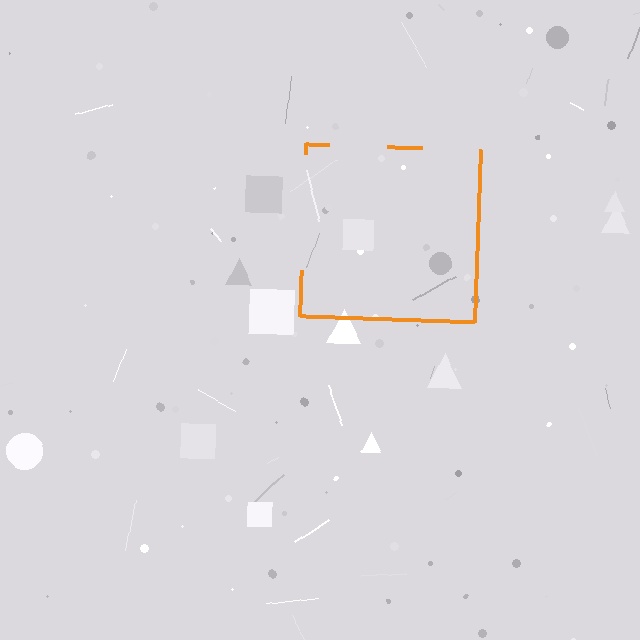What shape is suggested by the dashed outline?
The dashed outline suggests a square.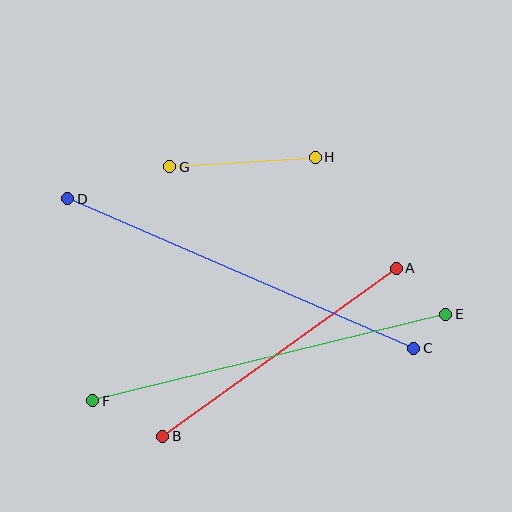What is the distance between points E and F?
The distance is approximately 363 pixels.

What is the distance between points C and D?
The distance is approximately 377 pixels.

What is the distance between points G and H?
The distance is approximately 146 pixels.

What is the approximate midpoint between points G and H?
The midpoint is at approximately (243, 162) pixels.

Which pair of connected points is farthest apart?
Points C and D are farthest apart.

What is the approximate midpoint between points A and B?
The midpoint is at approximately (279, 352) pixels.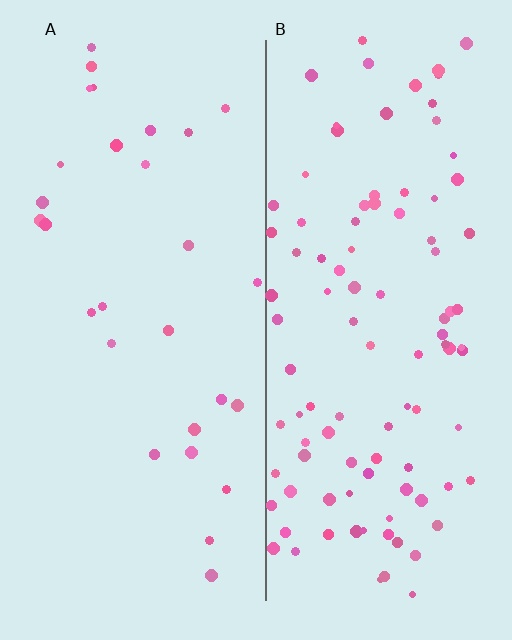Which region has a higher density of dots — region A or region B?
B (the right).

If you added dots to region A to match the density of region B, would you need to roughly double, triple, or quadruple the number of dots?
Approximately quadruple.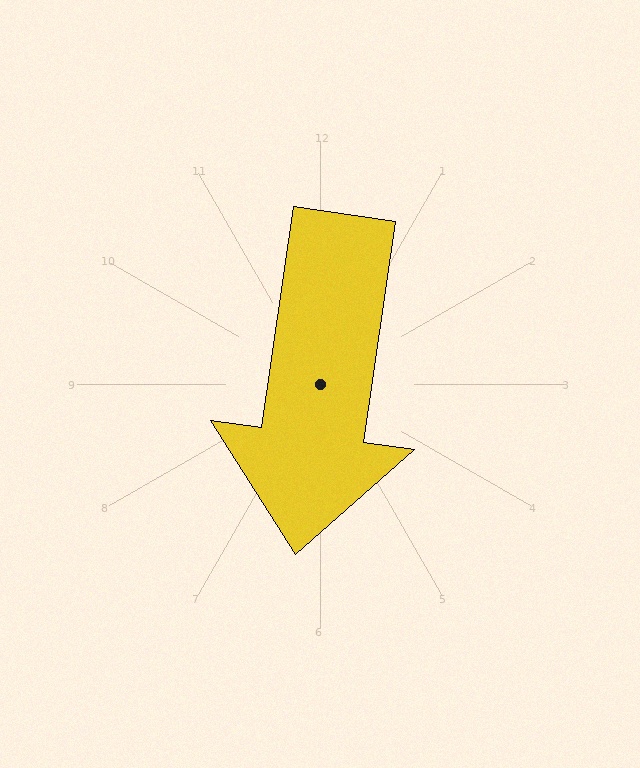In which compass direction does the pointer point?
South.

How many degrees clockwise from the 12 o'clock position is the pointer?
Approximately 188 degrees.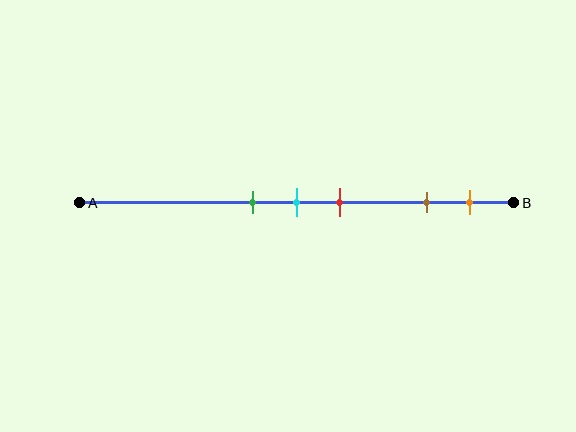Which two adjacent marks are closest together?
The green and cyan marks are the closest adjacent pair.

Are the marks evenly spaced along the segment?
No, the marks are not evenly spaced.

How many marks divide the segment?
There are 5 marks dividing the segment.